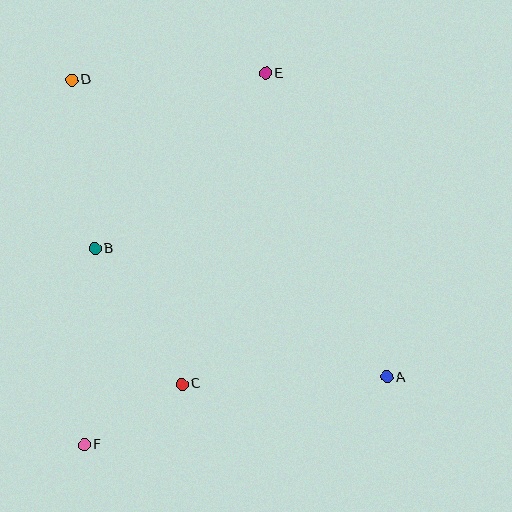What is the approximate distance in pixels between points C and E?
The distance between C and E is approximately 321 pixels.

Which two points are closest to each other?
Points C and F are closest to each other.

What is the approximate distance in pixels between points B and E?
The distance between B and E is approximately 244 pixels.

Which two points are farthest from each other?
Points A and D are farthest from each other.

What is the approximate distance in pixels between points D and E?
The distance between D and E is approximately 194 pixels.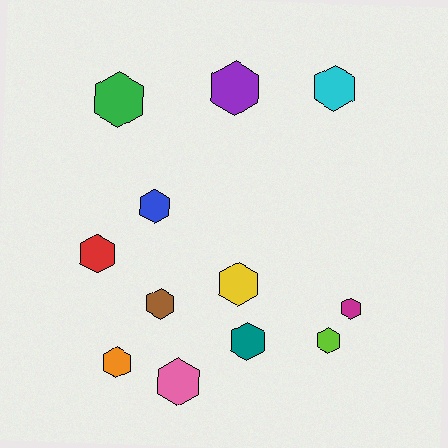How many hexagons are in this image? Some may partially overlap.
There are 12 hexagons.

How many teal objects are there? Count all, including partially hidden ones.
There is 1 teal object.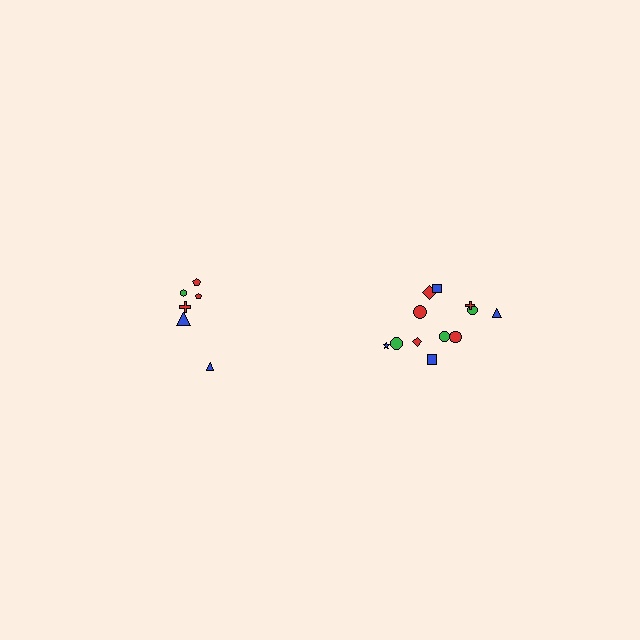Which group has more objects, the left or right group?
The right group.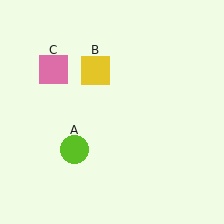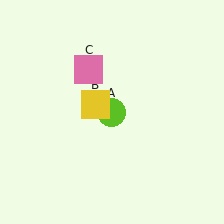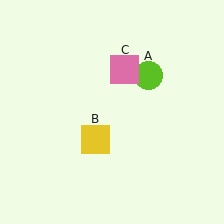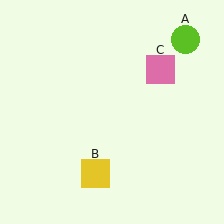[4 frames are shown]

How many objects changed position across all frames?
3 objects changed position: lime circle (object A), yellow square (object B), pink square (object C).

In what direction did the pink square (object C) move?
The pink square (object C) moved right.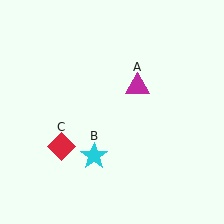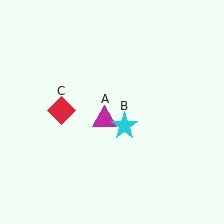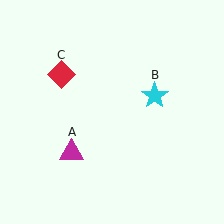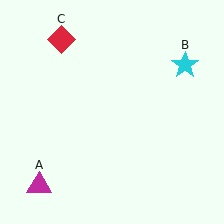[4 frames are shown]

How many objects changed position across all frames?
3 objects changed position: magenta triangle (object A), cyan star (object B), red diamond (object C).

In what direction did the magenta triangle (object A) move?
The magenta triangle (object A) moved down and to the left.